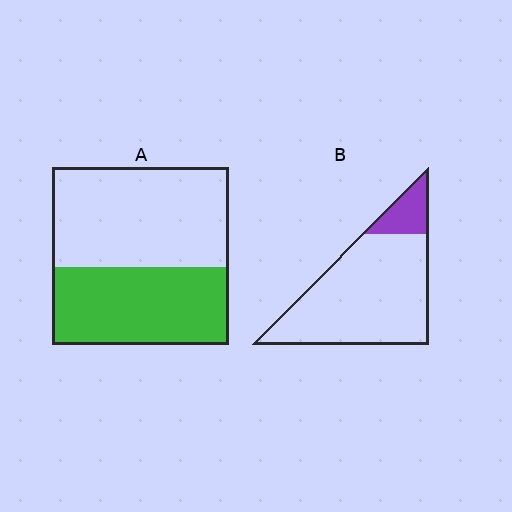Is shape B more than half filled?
No.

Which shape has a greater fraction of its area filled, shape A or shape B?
Shape A.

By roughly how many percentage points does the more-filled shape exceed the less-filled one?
By roughly 30 percentage points (A over B).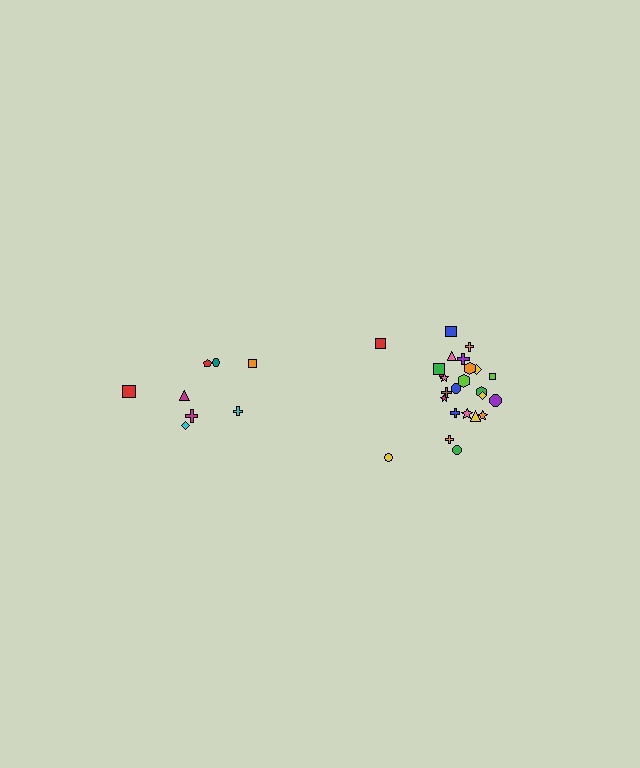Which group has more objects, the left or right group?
The right group.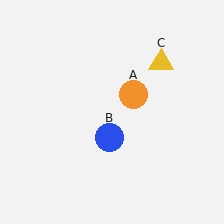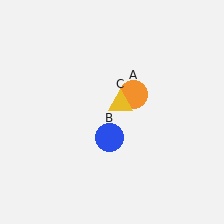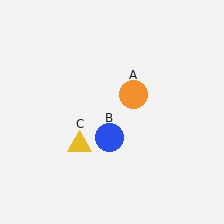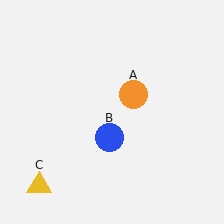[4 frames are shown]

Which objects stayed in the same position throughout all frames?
Orange circle (object A) and blue circle (object B) remained stationary.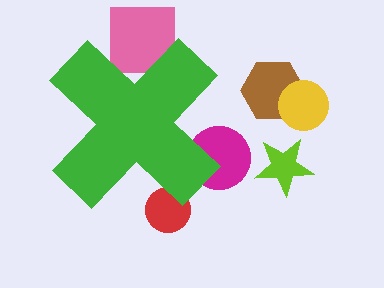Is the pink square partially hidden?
Yes, the pink square is partially hidden behind the green cross.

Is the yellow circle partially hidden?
No, the yellow circle is fully visible.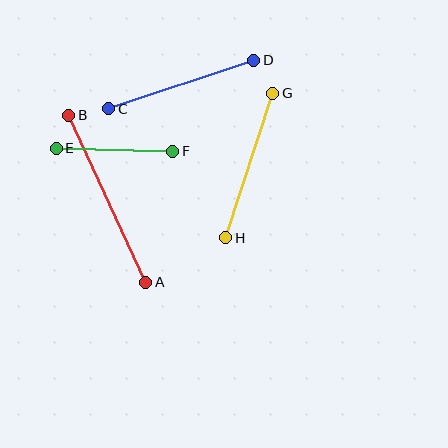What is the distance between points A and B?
The distance is approximately 184 pixels.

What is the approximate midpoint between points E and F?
The midpoint is at approximately (115, 150) pixels.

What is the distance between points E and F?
The distance is approximately 117 pixels.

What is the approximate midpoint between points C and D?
The midpoint is at approximately (181, 84) pixels.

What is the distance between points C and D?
The distance is approximately 152 pixels.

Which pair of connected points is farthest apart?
Points A and B are farthest apart.